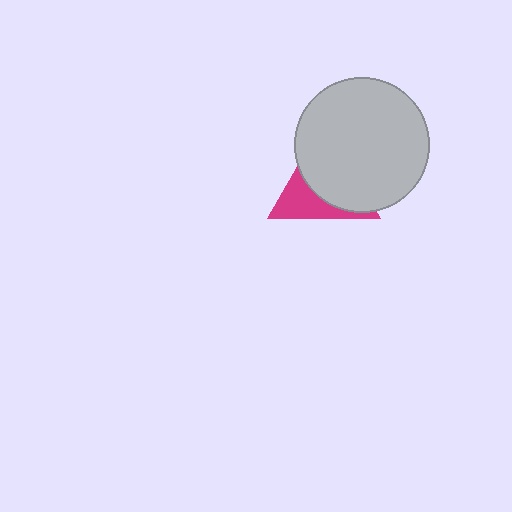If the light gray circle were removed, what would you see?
You would see the complete magenta triangle.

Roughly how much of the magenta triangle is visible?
A small part of it is visible (roughly 38%).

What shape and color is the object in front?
The object in front is a light gray circle.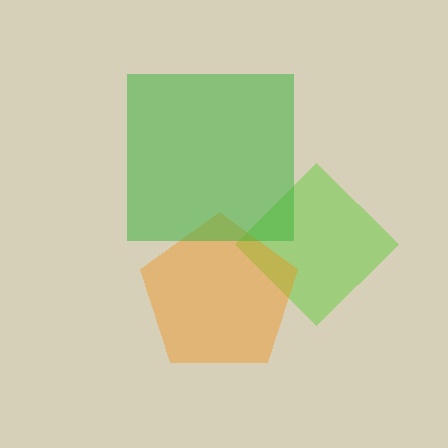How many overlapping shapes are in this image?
There are 3 overlapping shapes in the image.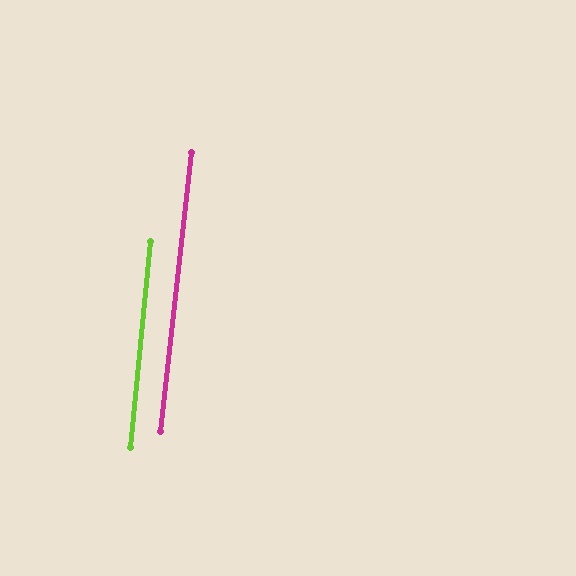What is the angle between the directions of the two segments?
Approximately 1 degree.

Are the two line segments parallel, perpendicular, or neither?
Parallel — their directions differ by only 0.8°.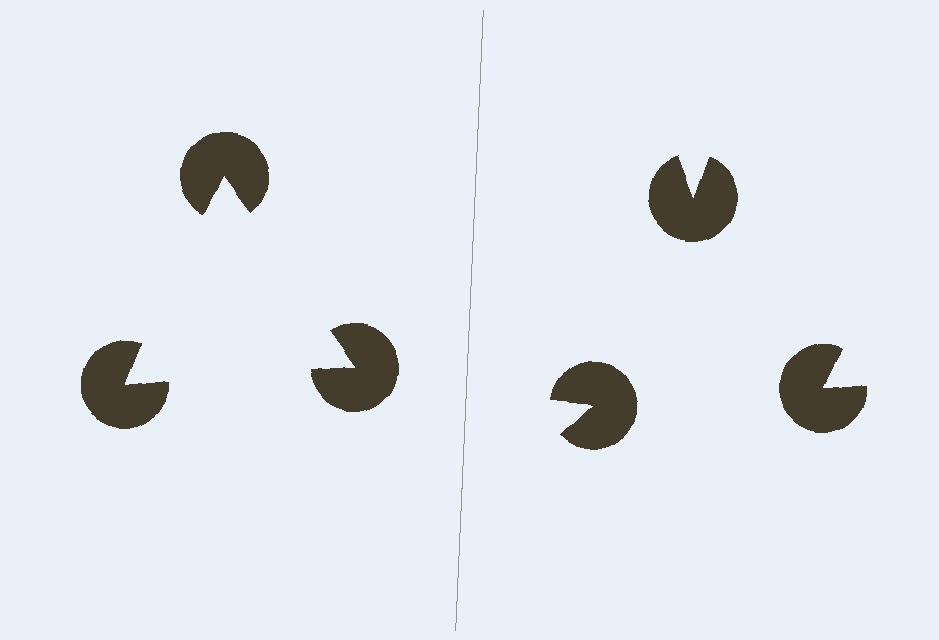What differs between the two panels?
The pac-man discs are positioned identically on both sides; only the wedge orientations differ. On the left they align to a triangle; on the right they are misaligned.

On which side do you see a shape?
An illusory triangle appears on the left side. On the right side the wedge cuts are rotated, so no coherent shape forms.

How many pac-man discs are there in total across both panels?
6 — 3 on each side.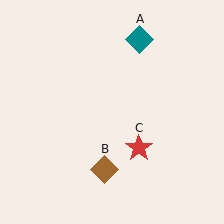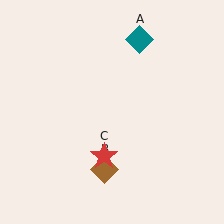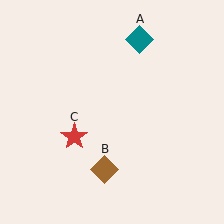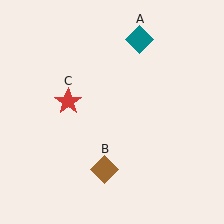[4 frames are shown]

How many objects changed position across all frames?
1 object changed position: red star (object C).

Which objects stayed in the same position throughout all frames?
Teal diamond (object A) and brown diamond (object B) remained stationary.